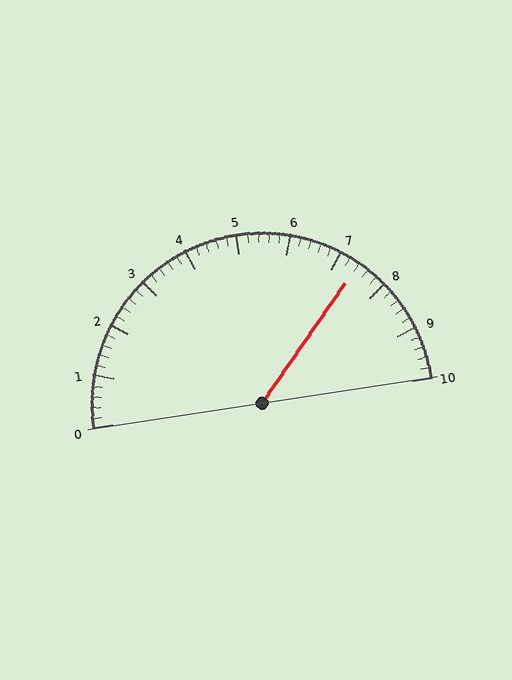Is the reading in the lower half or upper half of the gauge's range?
The reading is in the upper half of the range (0 to 10).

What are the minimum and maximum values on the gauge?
The gauge ranges from 0 to 10.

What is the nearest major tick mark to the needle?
The nearest major tick mark is 7.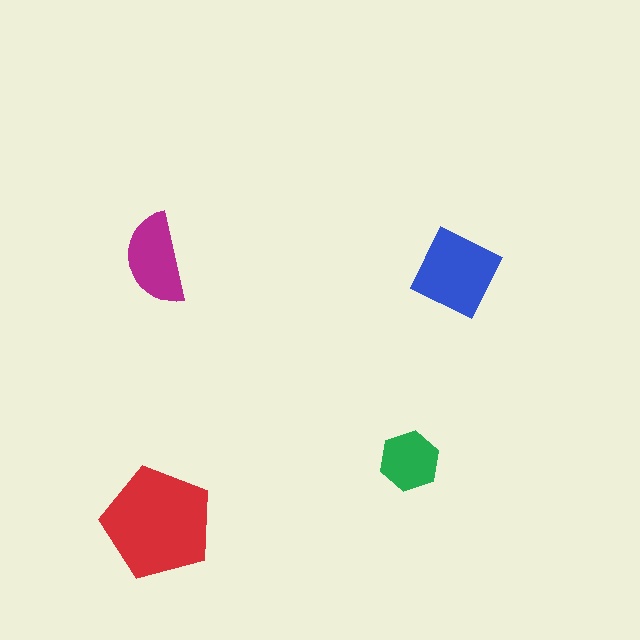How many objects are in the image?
There are 4 objects in the image.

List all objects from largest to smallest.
The red pentagon, the blue diamond, the magenta semicircle, the green hexagon.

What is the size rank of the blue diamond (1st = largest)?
2nd.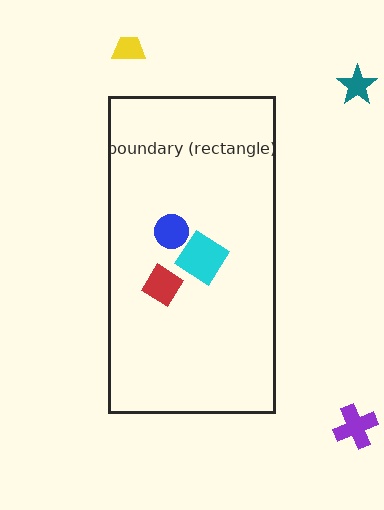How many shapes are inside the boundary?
3 inside, 3 outside.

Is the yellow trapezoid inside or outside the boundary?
Outside.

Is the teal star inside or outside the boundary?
Outside.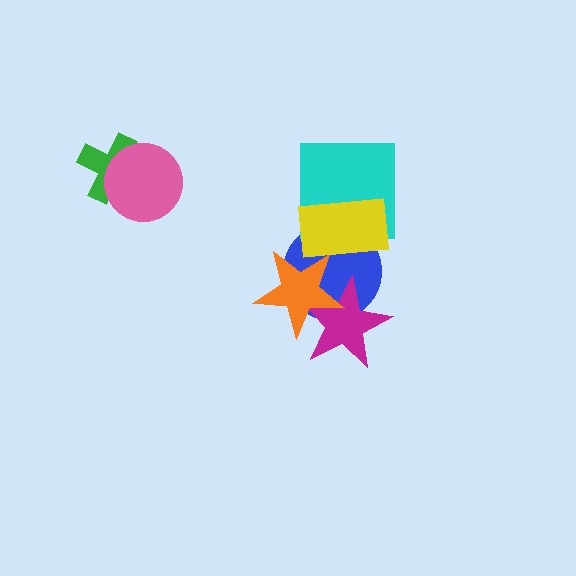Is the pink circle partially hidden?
No, no other shape covers it.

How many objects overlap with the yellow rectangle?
3 objects overlap with the yellow rectangle.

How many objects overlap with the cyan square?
2 objects overlap with the cyan square.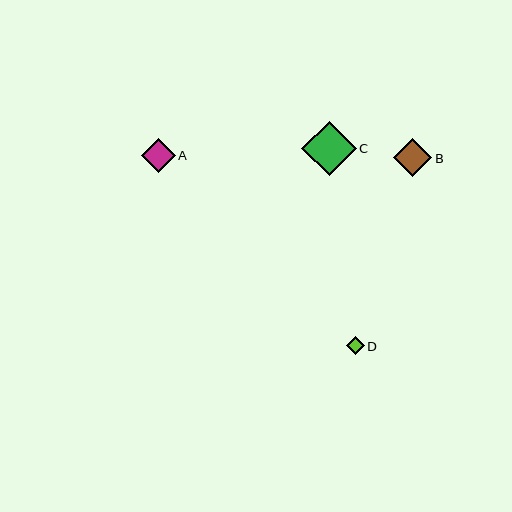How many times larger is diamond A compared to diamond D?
Diamond A is approximately 1.9 times the size of diamond D.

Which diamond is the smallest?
Diamond D is the smallest with a size of approximately 18 pixels.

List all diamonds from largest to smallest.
From largest to smallest: C, B, A, D.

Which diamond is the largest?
Diamond C is the largest with a size of approximately 55 pixels.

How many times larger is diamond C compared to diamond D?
Diamond C is approximately 3.1 times the size of diamond D.